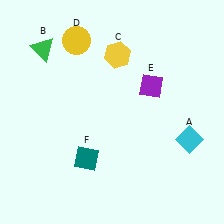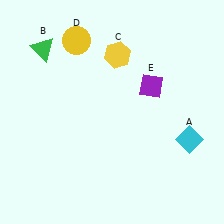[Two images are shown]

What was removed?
The teal diamond (F) was removed in Image 2.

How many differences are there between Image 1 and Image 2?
There is 1 difference between the two images.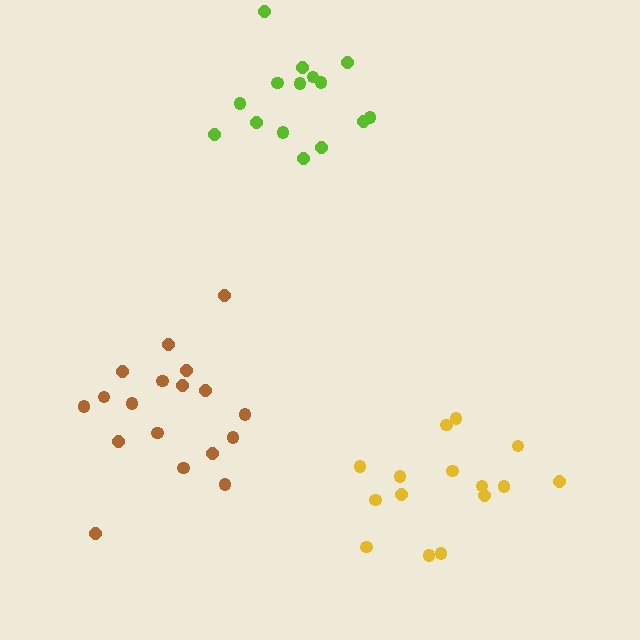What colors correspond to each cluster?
The clusters are colored: brown, lime, yellow.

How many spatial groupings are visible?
There are 3 spatial groupings.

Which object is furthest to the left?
The brown cluster is leftmost.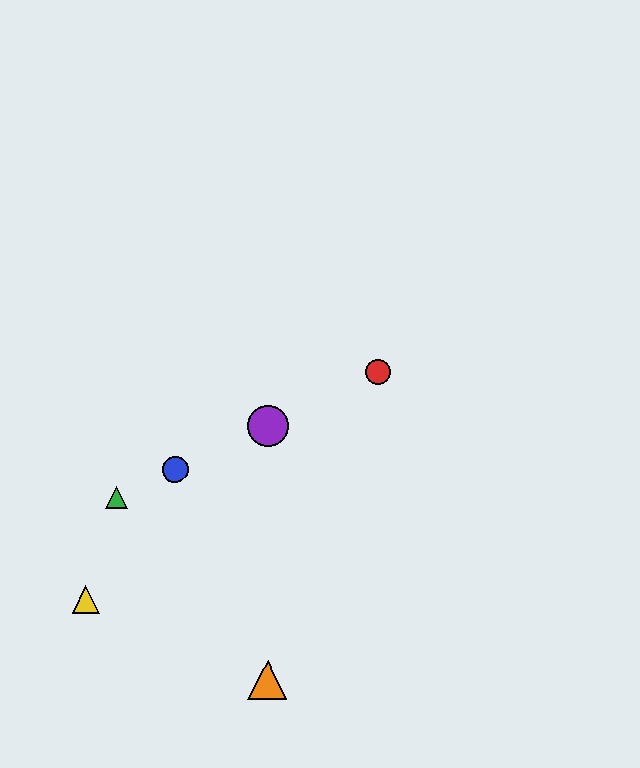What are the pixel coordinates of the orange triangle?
The orange triangle is at (267, 680).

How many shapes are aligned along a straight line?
4 shapes (the red circle, the blue circle, the green triangle, the purple circle) are aligned along a straight line.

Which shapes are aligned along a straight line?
The red circle, the blue circle, the green triangle, the purple circle are aligned along a straight line.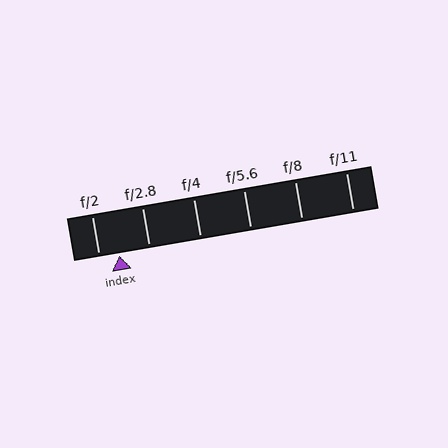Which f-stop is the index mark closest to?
The index mark is closest to f/2.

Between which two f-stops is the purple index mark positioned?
The index mark is between f/2 and f/2.8.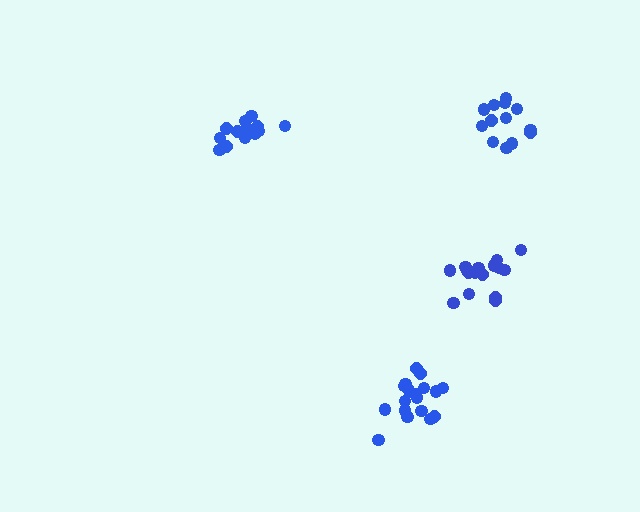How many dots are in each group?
Group 1: 18 dots, Group 2: 13 dots, Group 3: 13 dots, Group 4: 18 dots (62 total).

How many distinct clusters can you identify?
There are 4 distinct clusters.